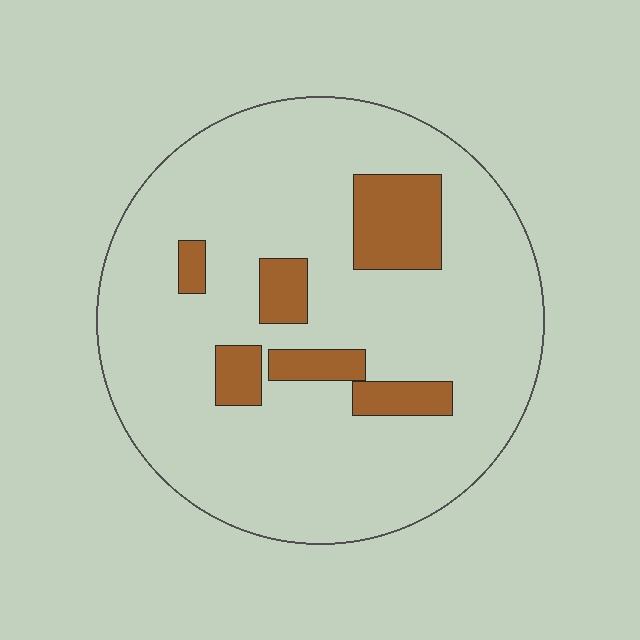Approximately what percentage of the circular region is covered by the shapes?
Approximately 15%.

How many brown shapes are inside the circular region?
6.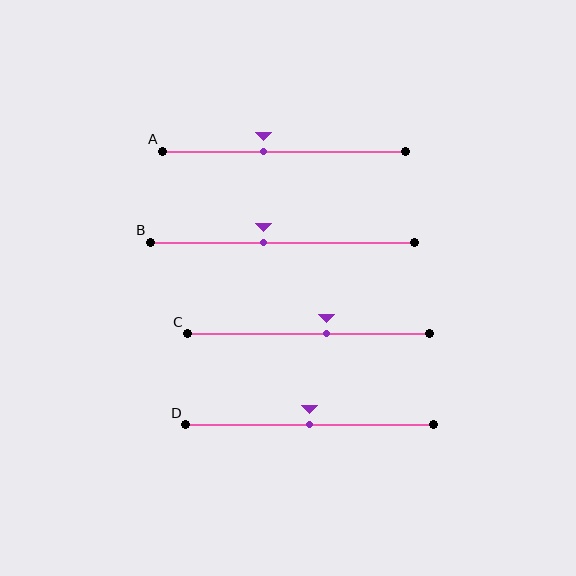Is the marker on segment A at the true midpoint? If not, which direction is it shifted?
No, the marker on segment A is shifted to the left by about 9% of the segment length.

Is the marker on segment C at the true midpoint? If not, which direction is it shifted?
No, the marker on segment C is shifted to the right by about 7% of the segment length.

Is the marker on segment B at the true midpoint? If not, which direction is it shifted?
No, the marker on segment B is shifted to the left by about 7% of the segment length.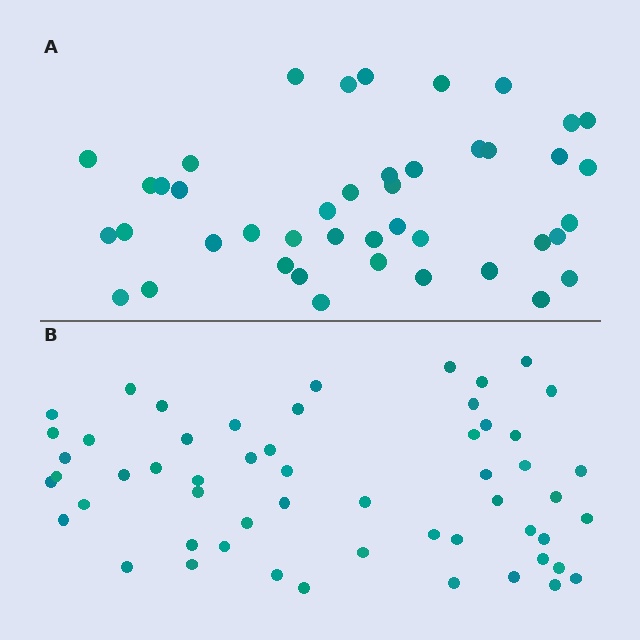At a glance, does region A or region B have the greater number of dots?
Region B (the bottom region) has more dots.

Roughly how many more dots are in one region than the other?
Region B has roughly 12 or so more dots than region A.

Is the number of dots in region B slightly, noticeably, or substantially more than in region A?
Region B has noticeably more, but not dramatically so. The ratio is roughly 1.3 to 1.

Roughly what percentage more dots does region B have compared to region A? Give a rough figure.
About 30% more.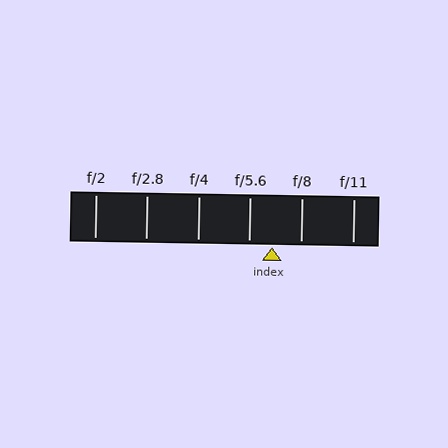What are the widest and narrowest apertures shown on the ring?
The widest aperture shown is f/2 and the narrowest is f/11.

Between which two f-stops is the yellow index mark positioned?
The index mark is between f/5.6 and f/8.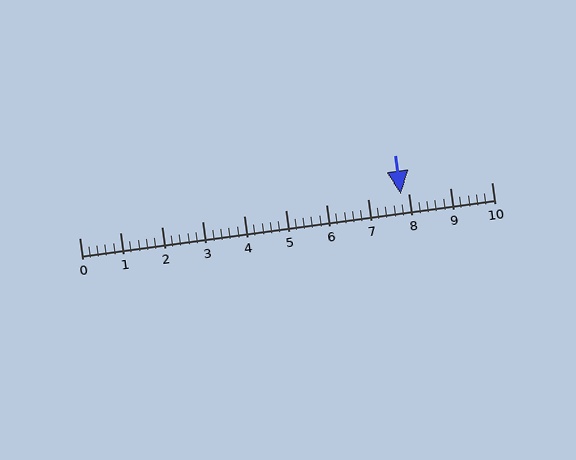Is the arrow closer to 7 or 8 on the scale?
The arrow is closer to 8.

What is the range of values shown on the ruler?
The ruler shows values from 0 to 10.